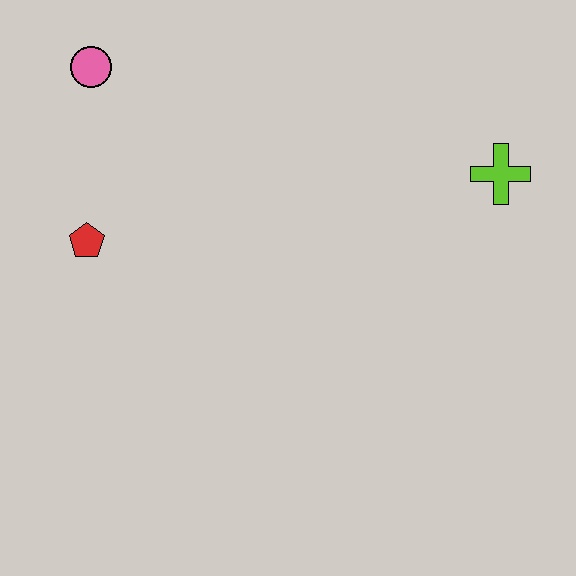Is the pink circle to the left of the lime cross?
Yes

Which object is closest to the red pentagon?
The pink circle is closest to the red pentagon.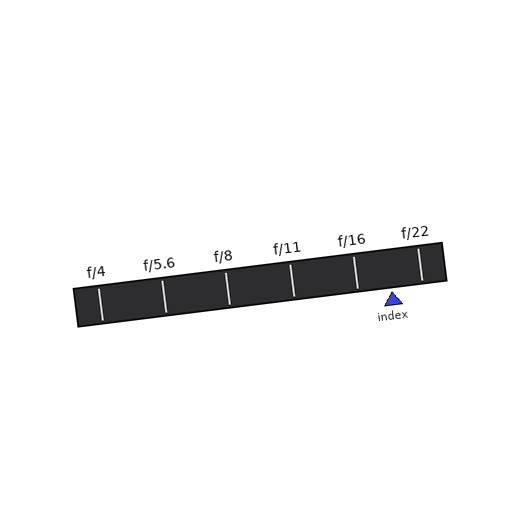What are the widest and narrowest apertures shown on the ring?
The widest aperture shown is f/4 and the narrowest is f/22.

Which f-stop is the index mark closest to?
The index mark is closest to f/22.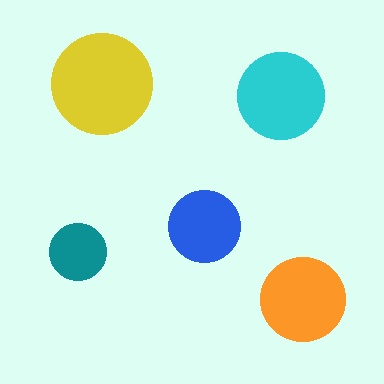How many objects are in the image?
There are 5 objects in the image.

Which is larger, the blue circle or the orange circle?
The orange one.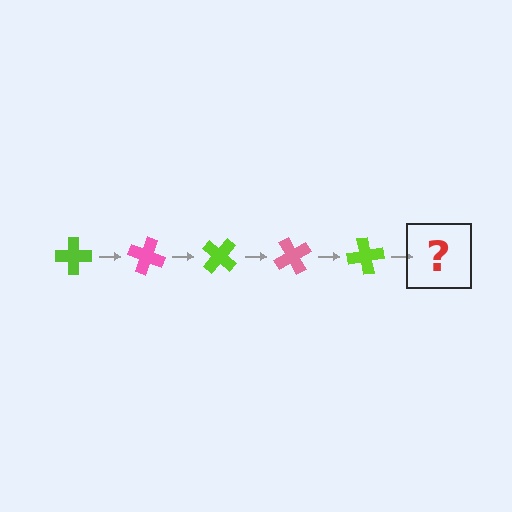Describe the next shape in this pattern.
It should be a pink cross, rotated 100 degrees from the start.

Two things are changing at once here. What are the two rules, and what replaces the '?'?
The two rules are that it rotates 20 degrees each step and the color cycles through lime and pink. The '?' should be a pink cross, rotated 100 degrees from the start.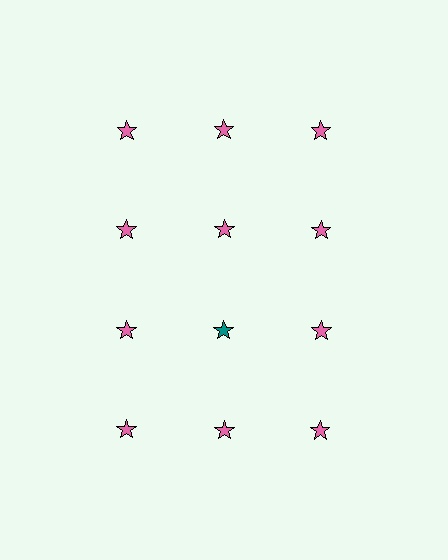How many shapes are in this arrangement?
There are 12 shapes arranged in a grid pattern.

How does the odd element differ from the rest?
It has a different color: teal instead of pink.